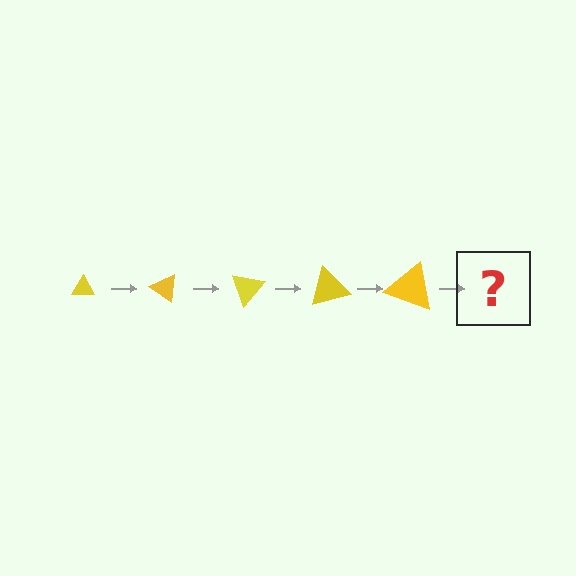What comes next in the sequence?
The next element should be a triangle, larger than the previous one and rotated 175 degrees from the start.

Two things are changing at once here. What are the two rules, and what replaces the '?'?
The two rules are that the triangle grows larger each step and it rotates 35 degrees each step. The '?' should be a triangle, larger than the previous one and rotated 175 degrees from the start.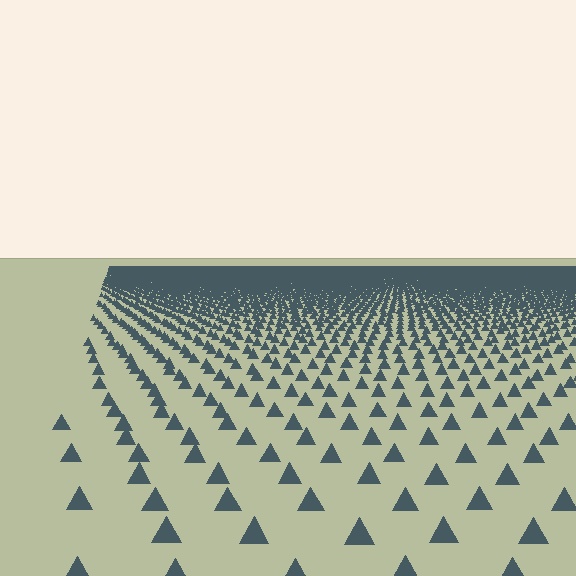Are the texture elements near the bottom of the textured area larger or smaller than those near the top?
Larger. Near the bottom, elements are closer to the viewer and appear at a bigger on-screen size.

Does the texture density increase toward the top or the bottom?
Density increases toward the top.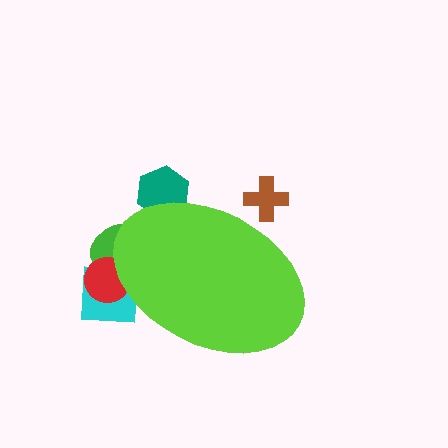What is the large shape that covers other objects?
A lime ellipse.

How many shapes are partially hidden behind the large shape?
5 shapes are partially hidden.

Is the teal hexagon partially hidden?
Yes, the teal hexagon is partially hidden behind the lime ellipse.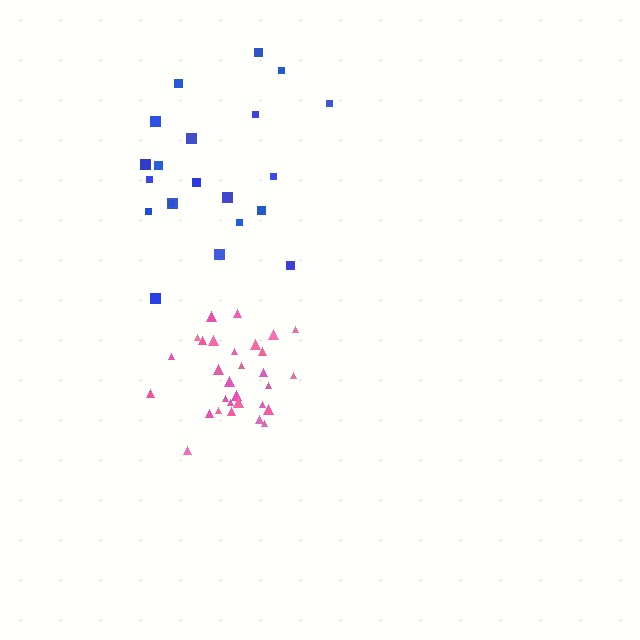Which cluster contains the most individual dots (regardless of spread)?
Pink (30).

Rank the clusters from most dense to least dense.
pink, blue.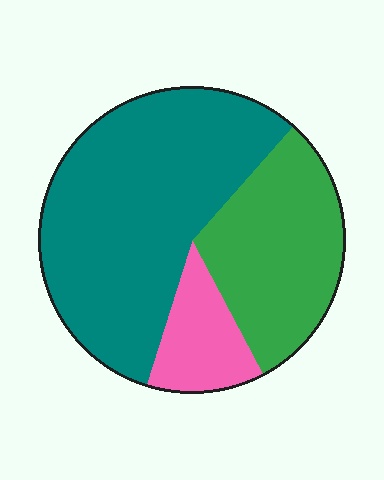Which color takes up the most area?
Teal, at roughly 55%.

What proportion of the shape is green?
Green takes up about one third (1/3) of the shape.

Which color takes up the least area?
Pink, at roughly 15%.